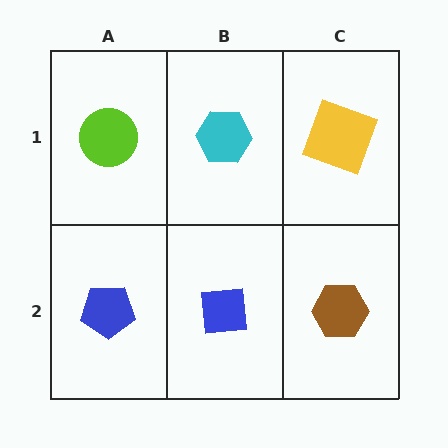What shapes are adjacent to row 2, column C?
A yellow square (row 1, column C), a blue square (row 2, column B).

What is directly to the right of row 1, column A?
A cyan hexagon.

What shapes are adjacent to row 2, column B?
A cyan hexagon (row 1, column B), a blue pentagon (row 2, column A), a brown hexagon (row 2, column C).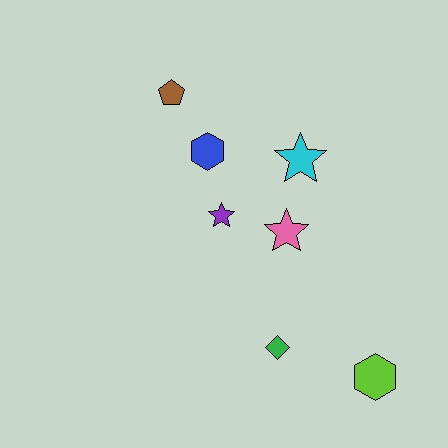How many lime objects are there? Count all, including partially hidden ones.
There is 1 lime object.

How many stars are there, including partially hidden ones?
There are 3 stars.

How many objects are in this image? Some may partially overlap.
There are 7 objects.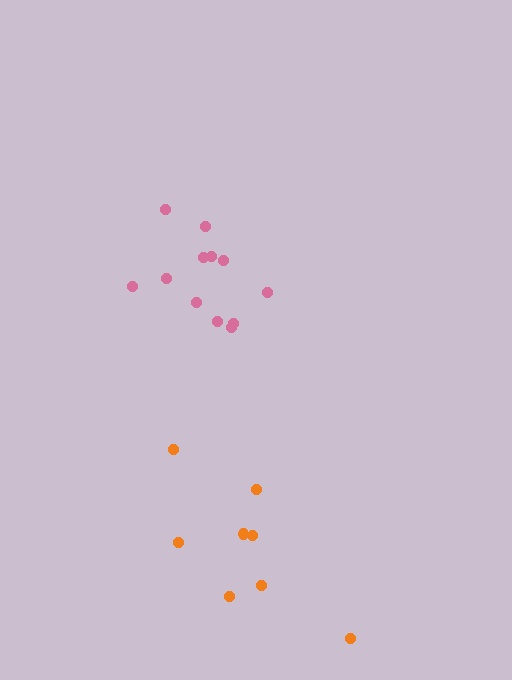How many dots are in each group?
Group 1: 12 dots, Group 2: 8 dots (20 total).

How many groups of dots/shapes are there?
There are 2 groups.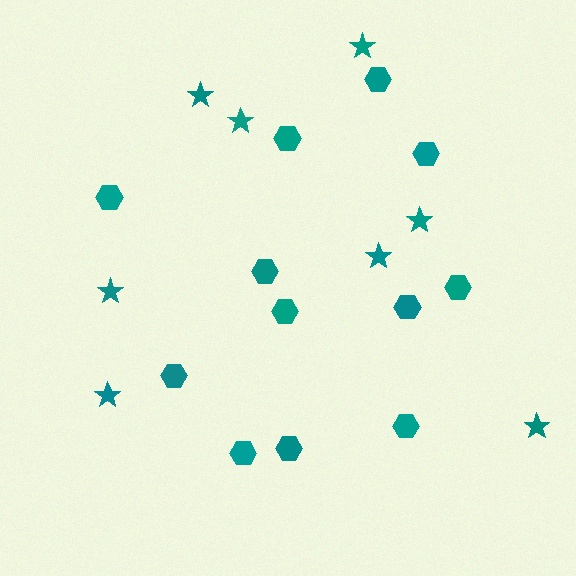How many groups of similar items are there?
There are 2 groups: one group of hexagons (12) and one group of stars (8).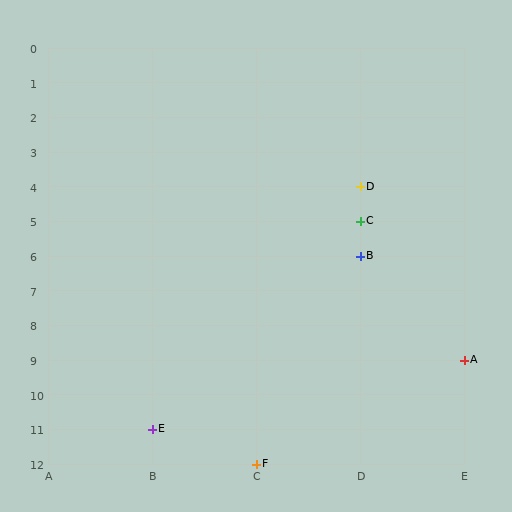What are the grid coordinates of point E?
Point E is at grid coordinates (B, 11).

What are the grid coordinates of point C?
Point C is at grid coordinates (D, 5).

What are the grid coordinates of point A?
Point A is at grid coordinates (E, 9).